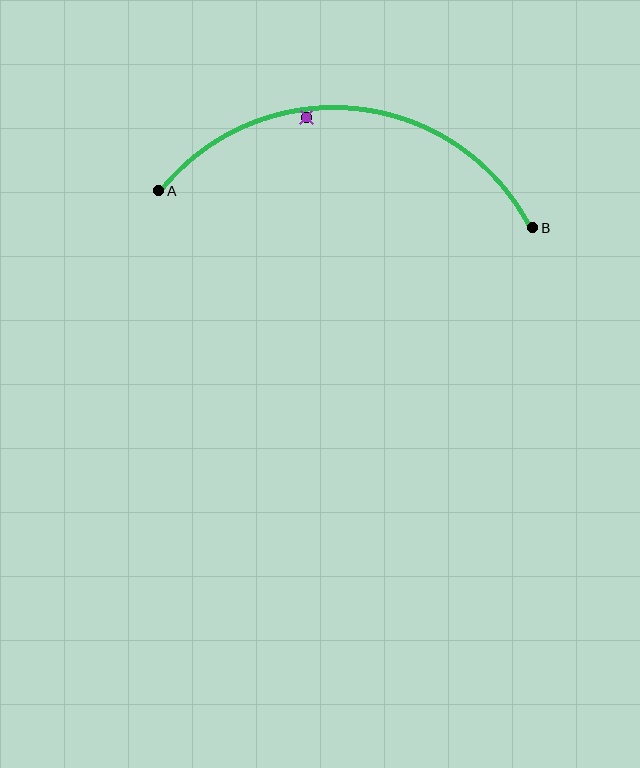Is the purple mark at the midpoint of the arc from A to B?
No — the purple mark does not lie on the arc at all. It sits slightly inside the curve.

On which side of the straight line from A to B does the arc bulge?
The arc bulges above the straight line connecting A and B.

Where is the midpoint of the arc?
The arc midpoint is the point on the curve farthest from the straight line joining A and B. It sits above that line.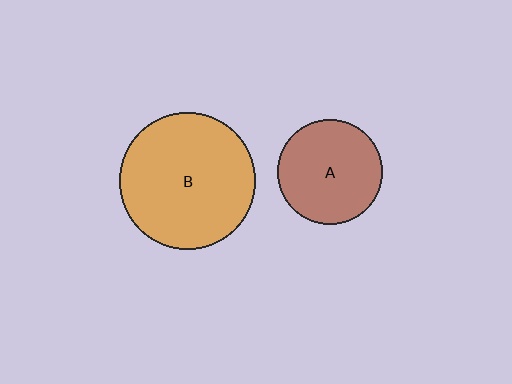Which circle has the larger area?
Circle B (orange).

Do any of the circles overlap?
No, none of the circles overlap.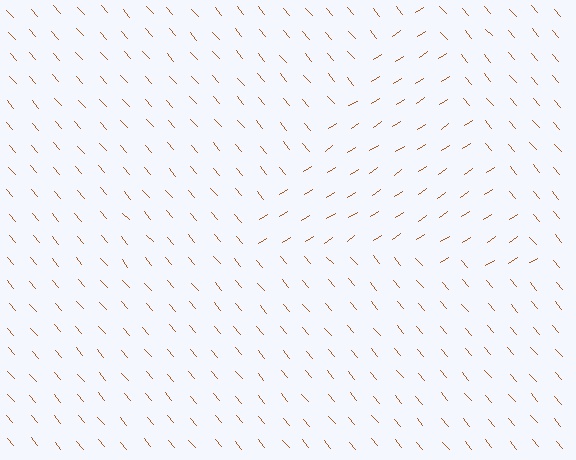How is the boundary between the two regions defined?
The boundary is defined purely by a change in line orientation (approximately 83 degrees difference). All lines are the same color and thickness.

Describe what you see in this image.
The image is filled with small brown line segments. A triangle region in the image has lines oriented differently from the surrounding lines, creating a visible texture boundary.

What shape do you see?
I see a triangle.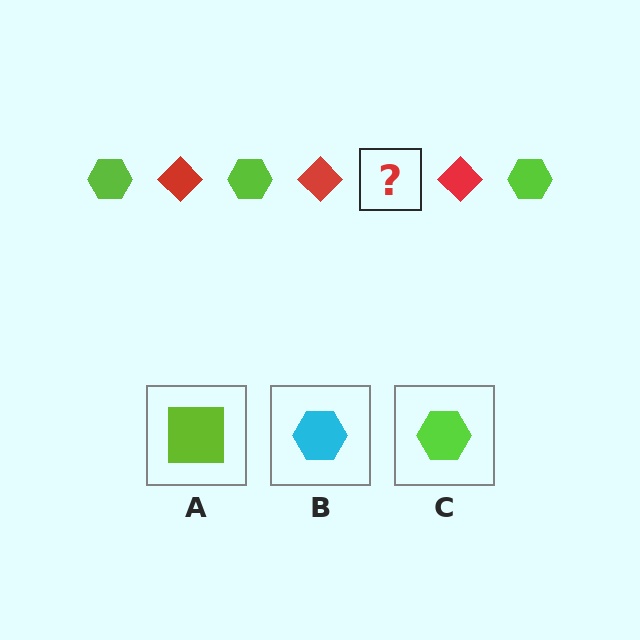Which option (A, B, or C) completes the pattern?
C.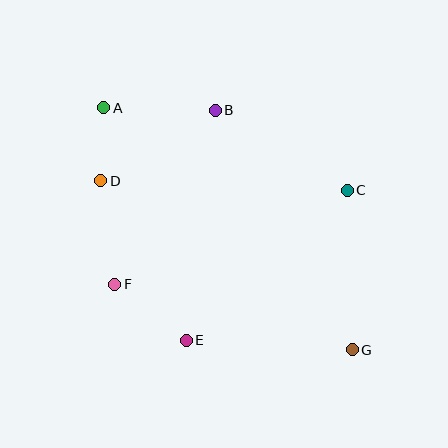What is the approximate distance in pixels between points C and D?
The distance between C and D is approximately 247 pixels.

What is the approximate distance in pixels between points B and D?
The distance between B and D is approximately 135 pixels.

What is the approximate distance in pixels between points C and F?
The distance between C and F is approximately 251 pixels.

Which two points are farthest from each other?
Points A and G are farthest from each other.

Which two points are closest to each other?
Points A and D are closest to each other.